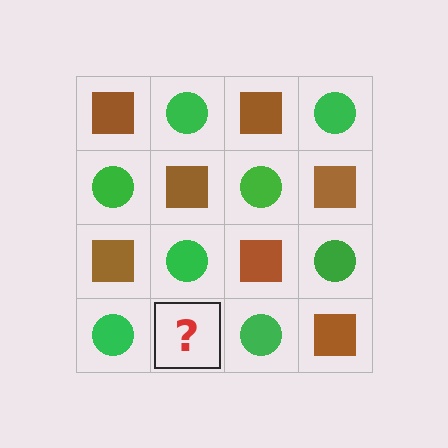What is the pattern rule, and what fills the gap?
The rule is that it alternates brown square and green circle in a checkerboard pattern. The gap should be filled with a brown square.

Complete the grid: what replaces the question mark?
The question mark should be replaced with a brown square.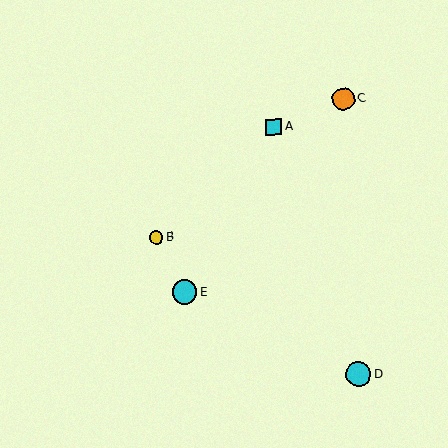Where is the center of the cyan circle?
The center of the cyan circle is at (184, 292).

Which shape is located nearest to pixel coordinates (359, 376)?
The cyan circle (labeled D) at (359, 374) is nearest to that location.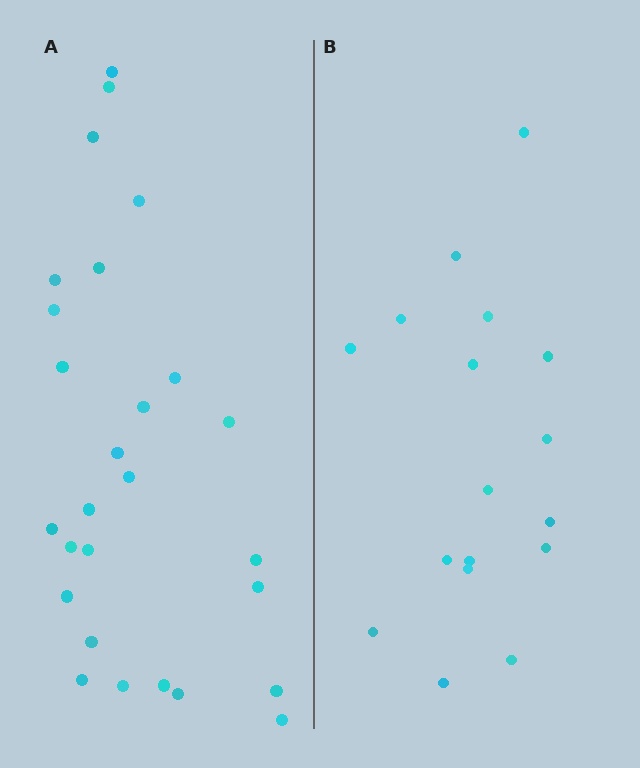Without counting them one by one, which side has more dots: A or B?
Region A (the left region) has more dots.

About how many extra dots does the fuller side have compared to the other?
Region A has roughly 10 or so more dots than region B.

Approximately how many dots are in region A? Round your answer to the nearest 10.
About 30 dots. (The exact count is 27, which rounds to 30.)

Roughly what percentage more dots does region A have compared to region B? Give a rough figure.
About 60% more.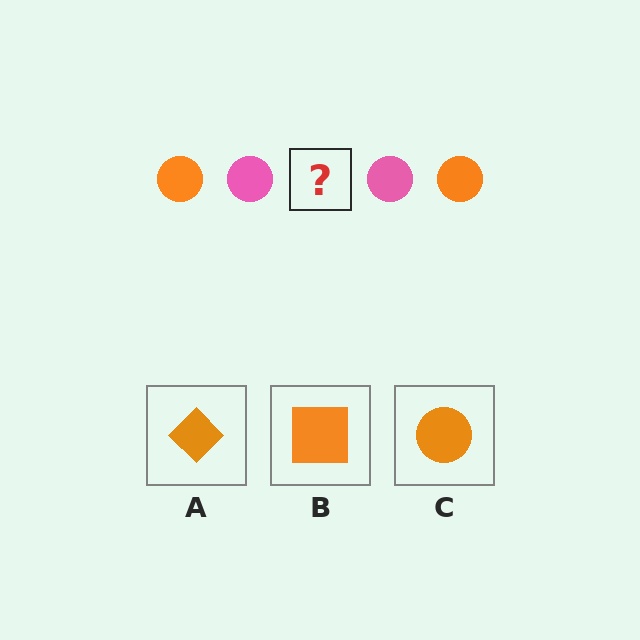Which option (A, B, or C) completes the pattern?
C.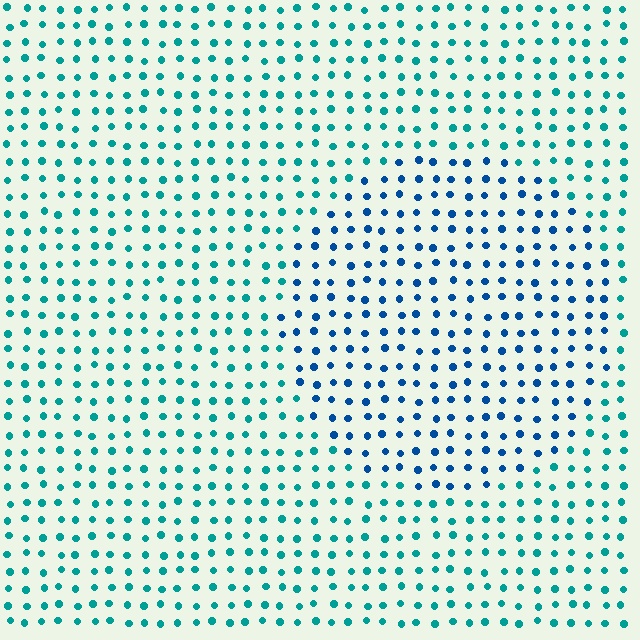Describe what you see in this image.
The image is filled with small teal elements in a uniform arrangement. A circle-shaped region is visible where the elements are tinted to a slightly different hue, forming a subtle color boundary.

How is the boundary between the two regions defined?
The boundary is defined purely by a slight shift in hue (about 35 degrees). Spacing, size, and orientation are identical on both sides.